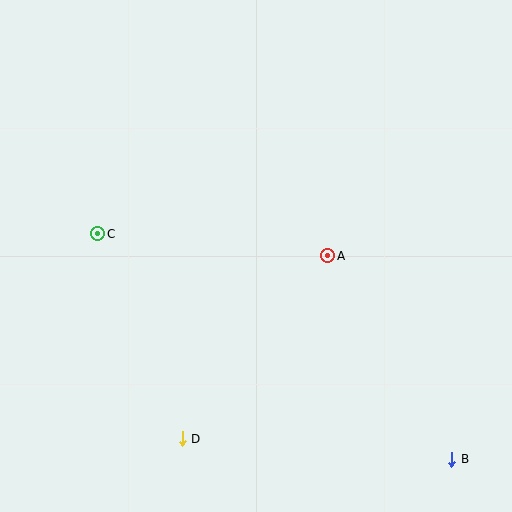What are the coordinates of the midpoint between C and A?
The midpoint between C and A is at (213, 245).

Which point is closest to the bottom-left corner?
Point D is closest to the bottom-left corner.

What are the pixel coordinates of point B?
Point B is at (452, 459).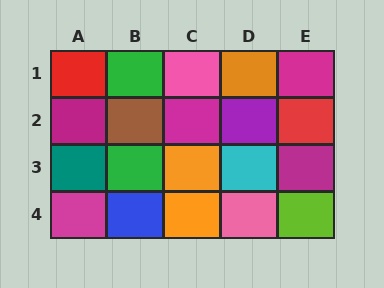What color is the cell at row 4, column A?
Magenta.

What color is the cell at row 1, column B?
Green.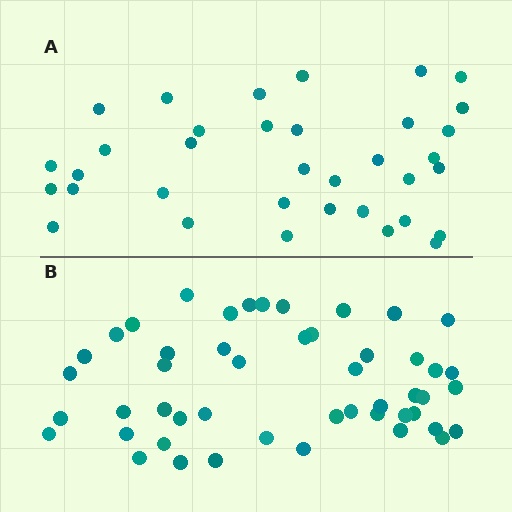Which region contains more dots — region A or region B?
Region B (the bottom region) has more dots.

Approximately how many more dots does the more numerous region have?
Region B has approximately 15 more dots than region A.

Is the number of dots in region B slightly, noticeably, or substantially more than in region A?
Region B has noticeably more, but not dramatically so. The ratio is roughly 1.4 to 1.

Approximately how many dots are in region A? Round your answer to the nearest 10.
About 40 dots. (The exact count is 35, which rounds to 40.)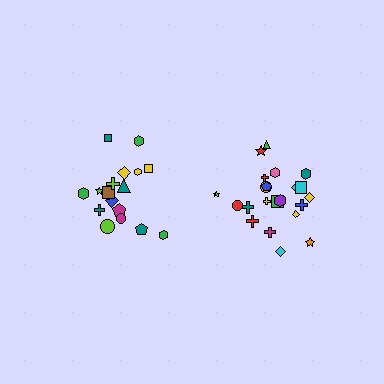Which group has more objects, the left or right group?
The right group.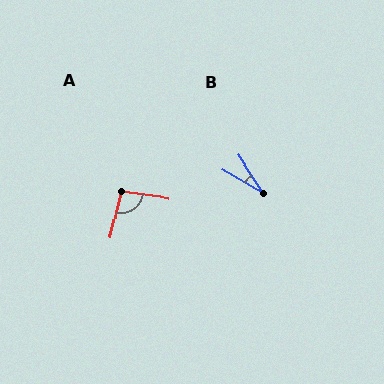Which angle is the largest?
A, at approximately 94 degrees.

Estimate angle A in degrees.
Approximately 94 degrees.